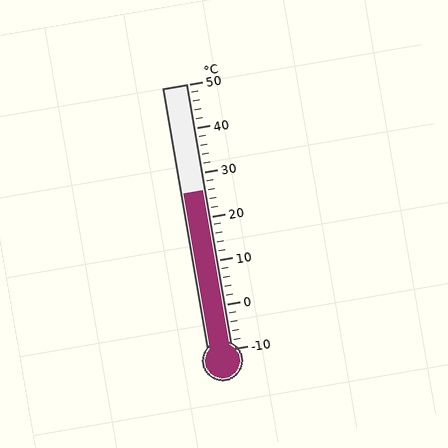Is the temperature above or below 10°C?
The temperature is above 10°C.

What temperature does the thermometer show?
The thermometer shows approximately 26°C.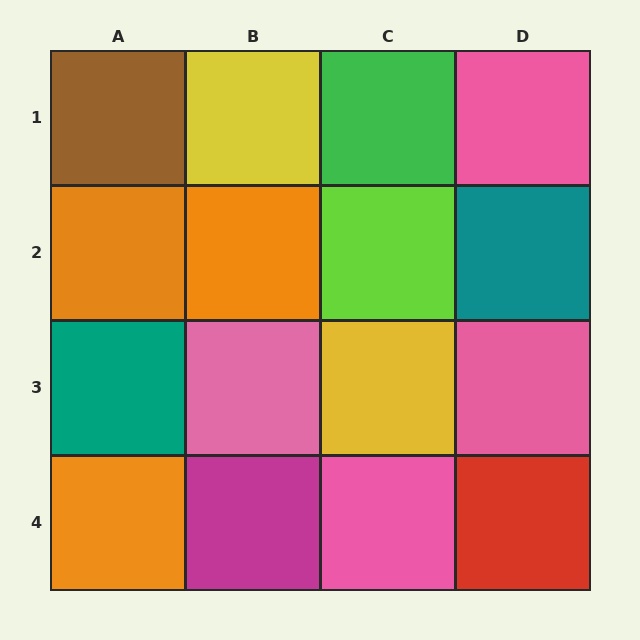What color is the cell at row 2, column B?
Orange.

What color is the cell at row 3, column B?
Pink.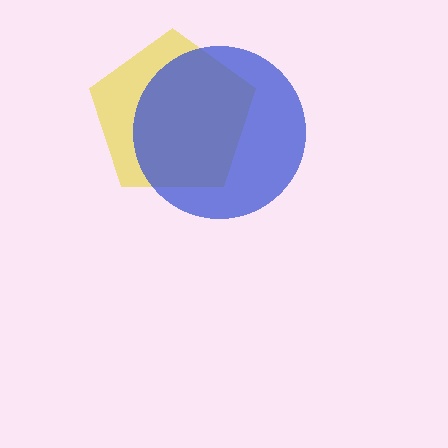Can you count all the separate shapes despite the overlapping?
Yes, there are 2 separate shapes.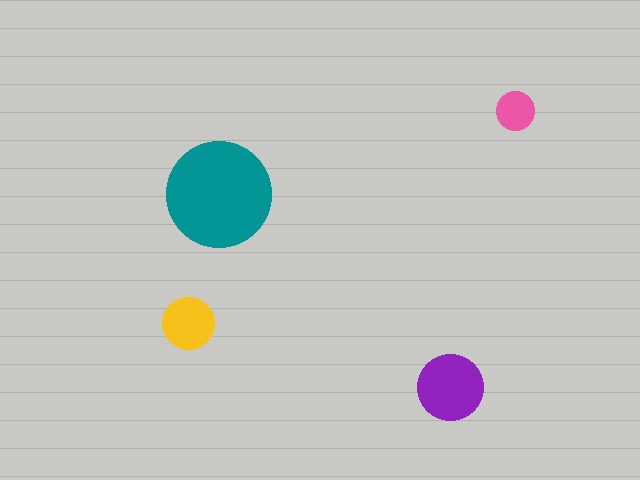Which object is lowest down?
The purple circle is bottommost.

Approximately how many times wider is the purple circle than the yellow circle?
About 1.5 times wider.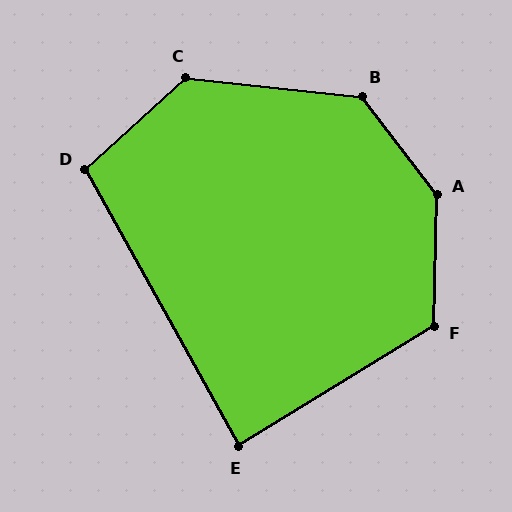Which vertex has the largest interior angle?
A, at approximately 141 degrees.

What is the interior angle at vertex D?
Approximately 103 degrees (obtuse).